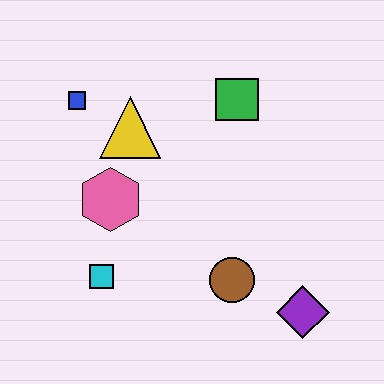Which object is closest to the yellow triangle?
The blue square is closest to the yellow triangle.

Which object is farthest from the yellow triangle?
The purple diamond is farthest from the yellow triangle.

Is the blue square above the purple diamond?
Yes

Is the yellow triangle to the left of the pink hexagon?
No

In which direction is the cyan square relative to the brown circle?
The cyan square is to the left of the brown circle.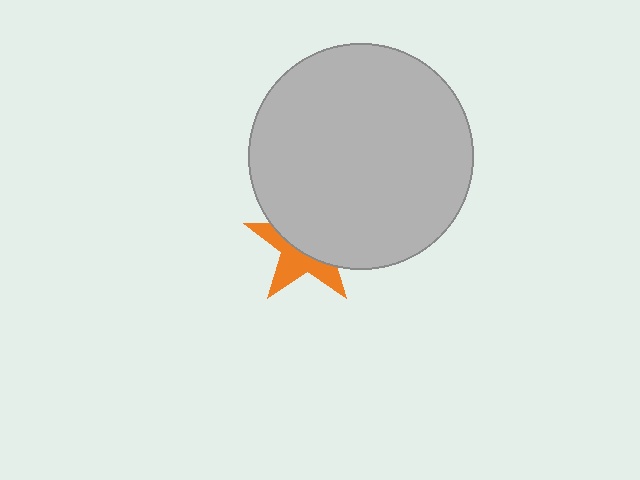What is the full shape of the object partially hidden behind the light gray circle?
The partially hidden object is an orange star.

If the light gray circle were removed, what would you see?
You would see the complete orange star.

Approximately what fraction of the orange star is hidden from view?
Roughly 57% of the orange star is hidden behind the light gray circle.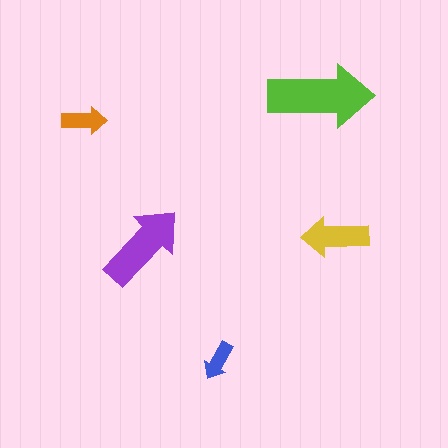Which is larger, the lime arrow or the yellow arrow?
The lime one.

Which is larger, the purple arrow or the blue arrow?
The purple one.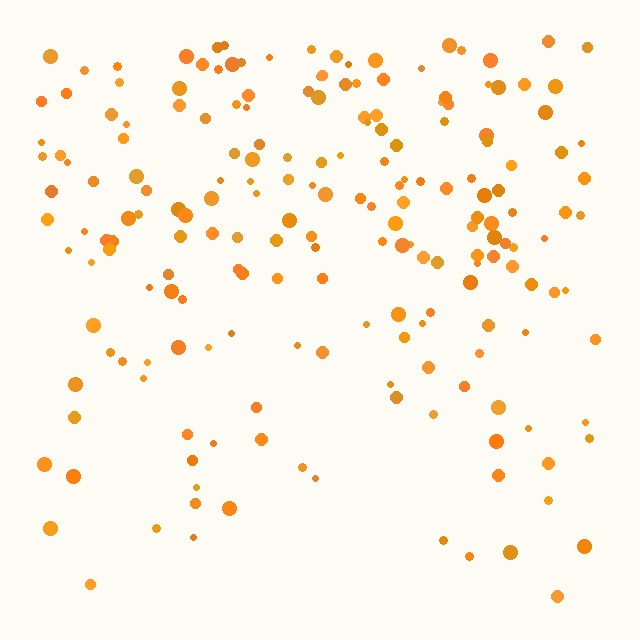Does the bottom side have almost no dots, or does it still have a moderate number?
Still a moderate number, just noticeably fewer than the top.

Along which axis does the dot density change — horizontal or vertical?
Vertical.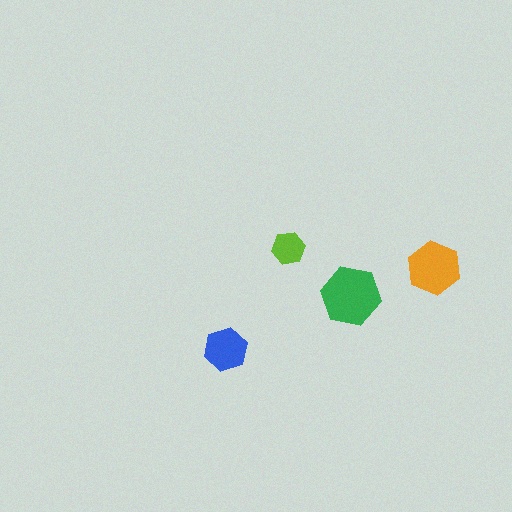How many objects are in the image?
There are 4 objects in the image.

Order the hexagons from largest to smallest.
the green one, the orange one, the blue one, the lime one.